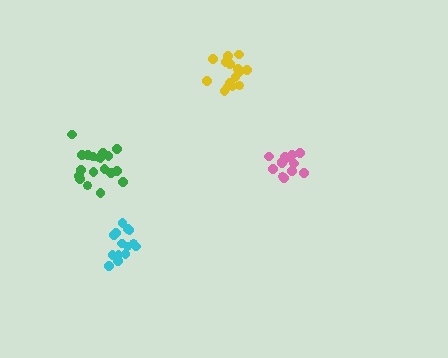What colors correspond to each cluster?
The clusters are colored: cyan, pink, green, yellow.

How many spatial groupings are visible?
There are 4 spatial groupings.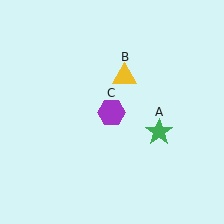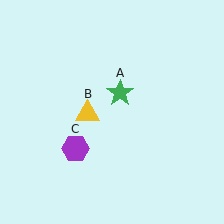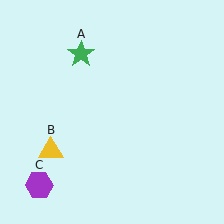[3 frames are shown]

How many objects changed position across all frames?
3 objects changed position: green star (object A), yellow triangle (object B), purple hexagon (object C).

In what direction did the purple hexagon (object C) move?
The purple hexagon (object C) moved down and to the left.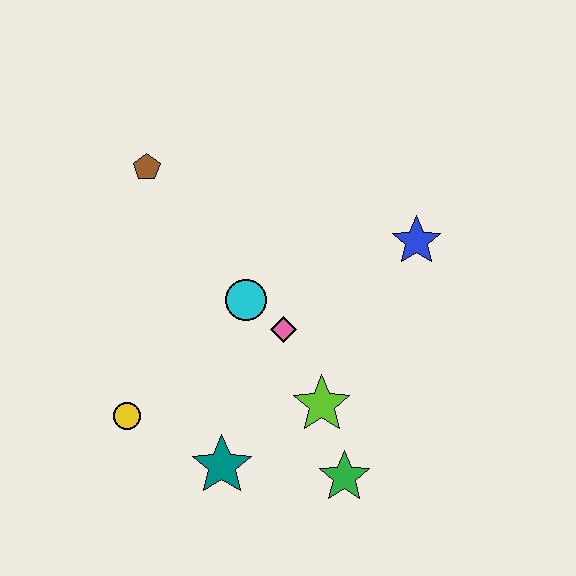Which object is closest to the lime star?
The green star is closest to the lime star.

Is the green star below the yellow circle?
Yes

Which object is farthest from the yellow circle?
The blue star is farthest from the yellow circle.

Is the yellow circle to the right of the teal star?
No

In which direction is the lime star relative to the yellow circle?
The lime star is to the right of the yellow circle.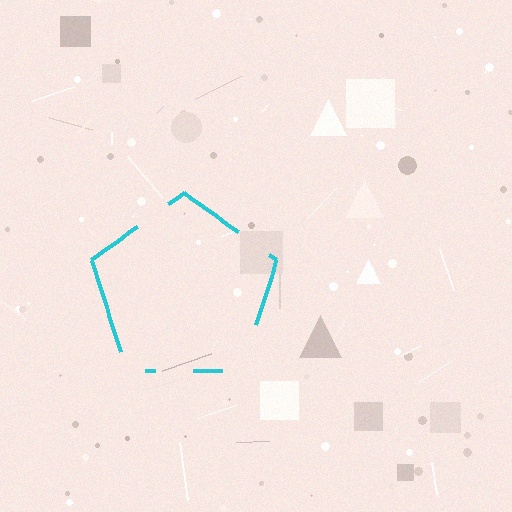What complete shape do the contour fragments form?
The contour fragments form a pentagon.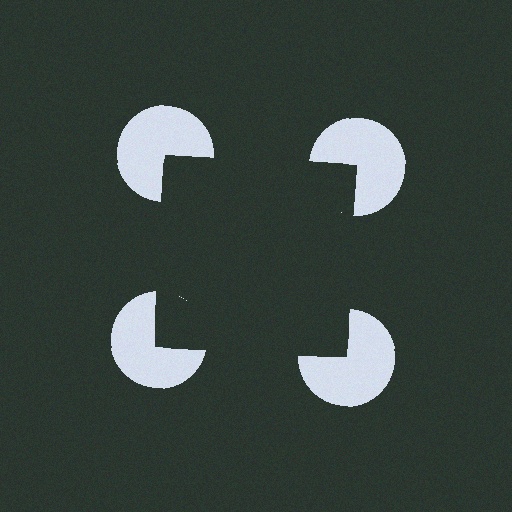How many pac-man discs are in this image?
There are 4 — one at each vertex of the illusory square.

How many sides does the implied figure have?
4 sides.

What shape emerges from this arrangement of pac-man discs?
An illusory square — its edges are inferred from the aligned wedge cuts in the pac-man discs, not physically drawn.